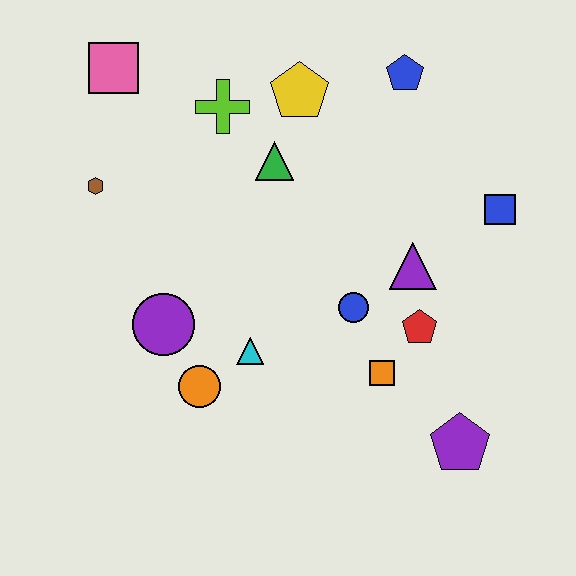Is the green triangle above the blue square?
Yes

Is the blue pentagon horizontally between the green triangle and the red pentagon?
Yes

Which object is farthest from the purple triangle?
The pink square is farthest from the purple triangle.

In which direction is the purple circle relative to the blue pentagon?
The purple circle is below the blue pentagon.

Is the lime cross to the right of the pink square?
Yes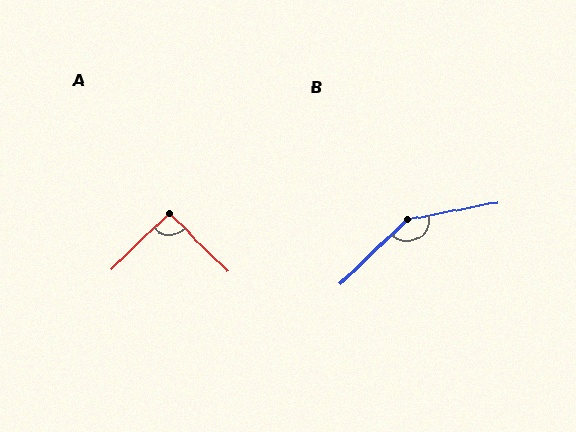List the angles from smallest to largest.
A (91°), B (147°).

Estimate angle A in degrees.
Approximately 91 degrees.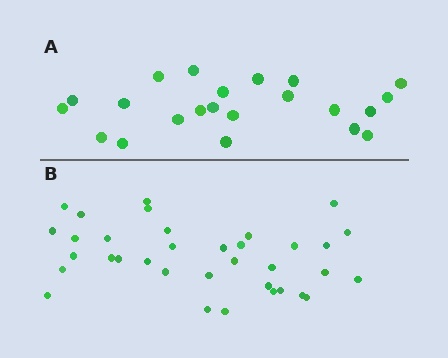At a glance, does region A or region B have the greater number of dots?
Region B (the bottom region) has more dots.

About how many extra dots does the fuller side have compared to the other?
Region B has approximately 15 more dots than region A.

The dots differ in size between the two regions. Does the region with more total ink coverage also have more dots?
No. Region A has more total ink coverage because its dots are larger, but region B actually contains more individual dots. Total area can be misleading — the number of items is what matters here.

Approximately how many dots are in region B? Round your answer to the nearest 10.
About 40 dots. (The exact count is 35, which rounds to 40.)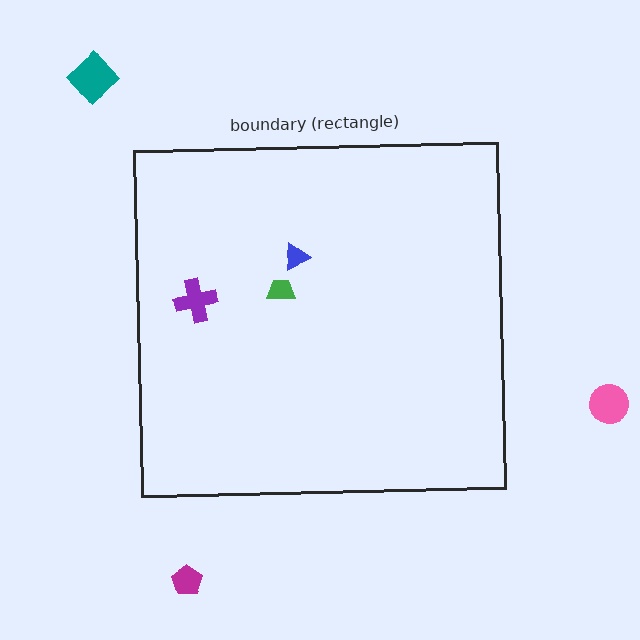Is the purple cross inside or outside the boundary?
Inside.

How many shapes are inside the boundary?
3 inside, 3 outside.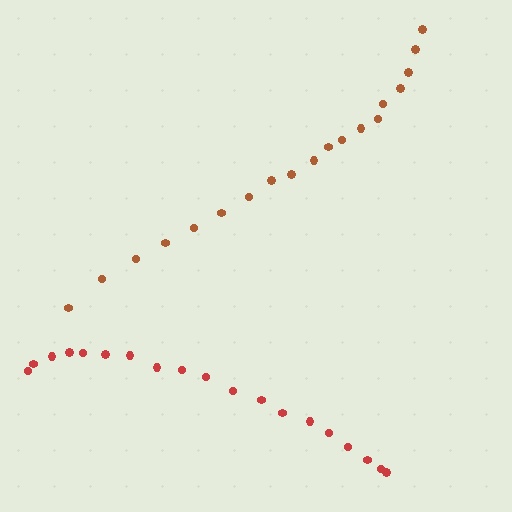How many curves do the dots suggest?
There are 2 distinct paths.